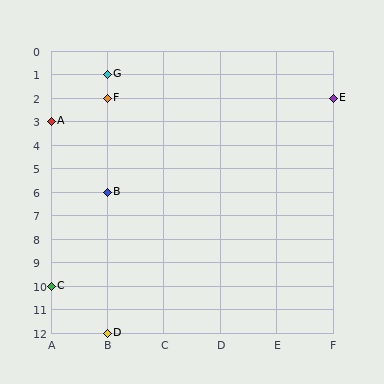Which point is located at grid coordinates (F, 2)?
Point E is at (F, 2).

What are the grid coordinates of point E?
Point E is at grid coordinates (F, 2).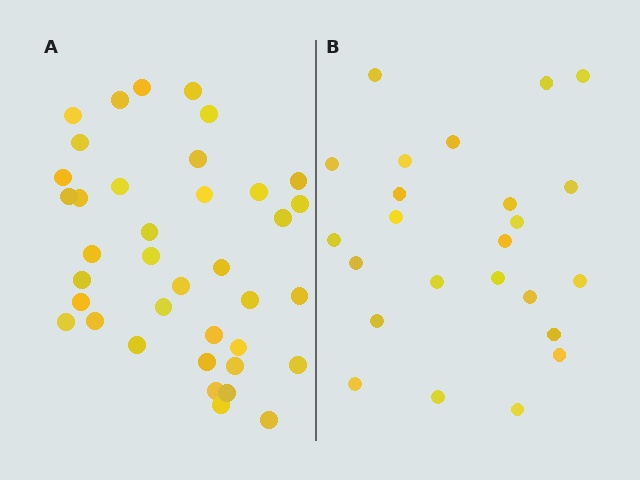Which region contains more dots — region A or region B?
Region A (the left region) has more dots.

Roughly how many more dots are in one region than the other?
Region A has approximately 15 more dots than region B.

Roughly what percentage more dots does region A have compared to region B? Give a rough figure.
About 60% more.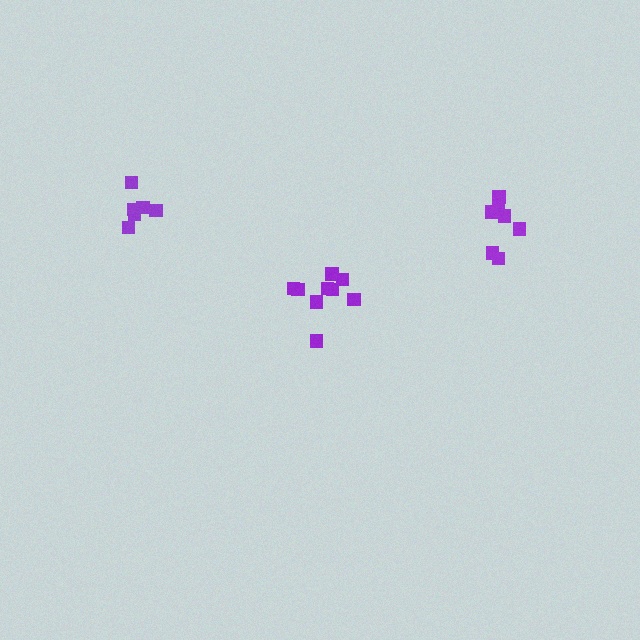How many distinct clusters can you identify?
There are 3 distinct clusters.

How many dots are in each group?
Group 1: 9 dots, Group 2: 6 dots, Group 3: 7 dots (22 total).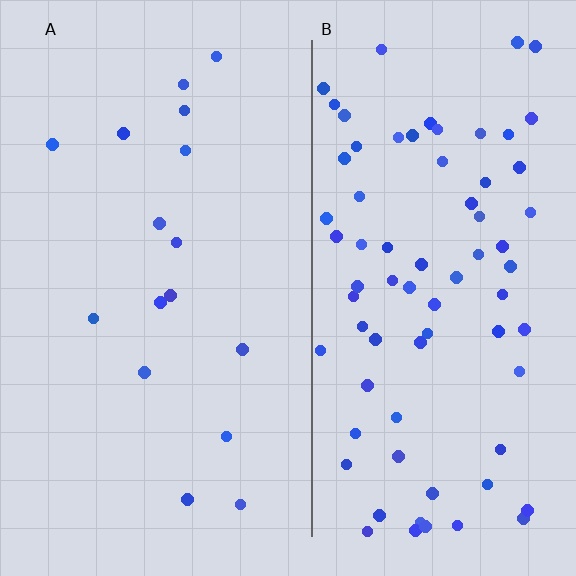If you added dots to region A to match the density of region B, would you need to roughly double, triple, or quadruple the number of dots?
Approximately quadruple.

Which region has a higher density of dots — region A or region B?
B (the right).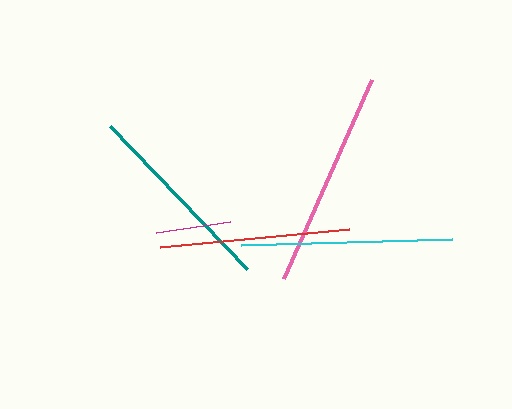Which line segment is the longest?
The pink line is the longest at approximately 217 pixels.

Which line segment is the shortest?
The magenta line is the shortest at approximately 76 pixels.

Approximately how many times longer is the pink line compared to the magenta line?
The pink line is approximately 2.9 times the length of the magenta line.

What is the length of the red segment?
The red segment is approximately 191 pixels long.